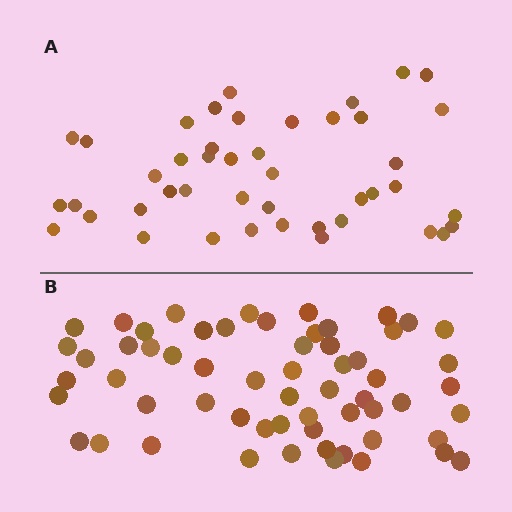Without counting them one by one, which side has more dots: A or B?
Region B (the bottom region) has more dots.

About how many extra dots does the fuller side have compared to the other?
Region B has approximately 15 more dots than region A.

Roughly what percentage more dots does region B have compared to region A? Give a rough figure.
About 35% more.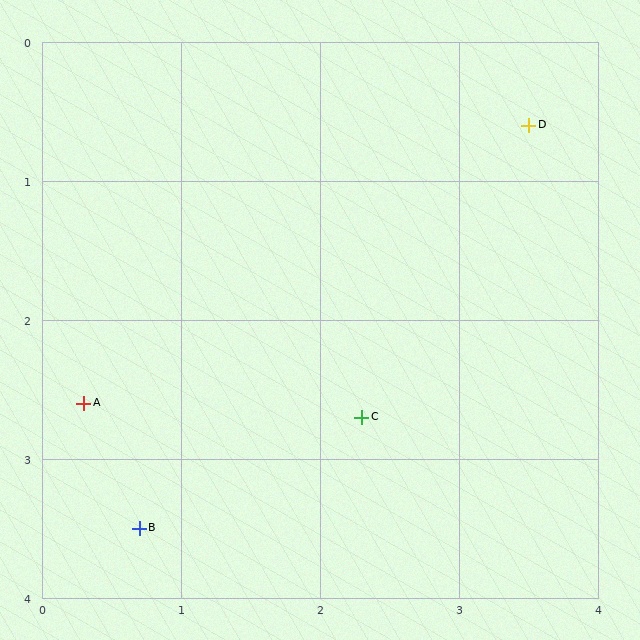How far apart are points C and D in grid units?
Points C and D are about 2.4 grid units apart.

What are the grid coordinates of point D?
Point D is at approximately (3.5, 0.6).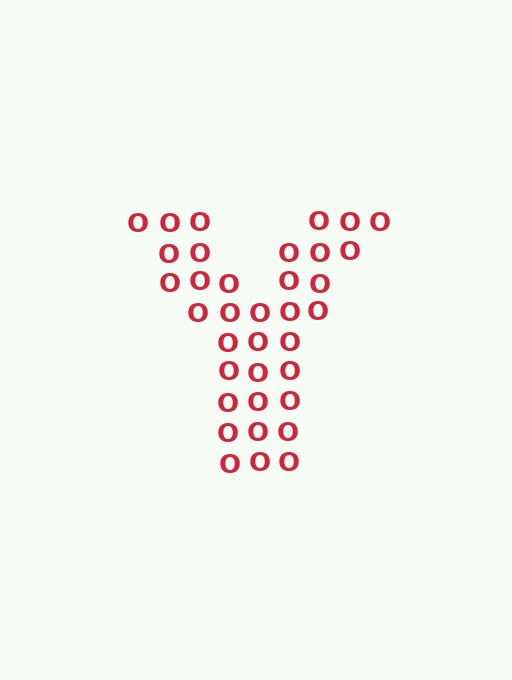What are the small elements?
The small elements are letter O's.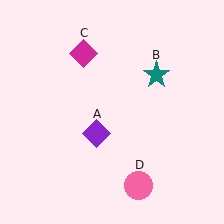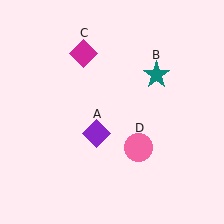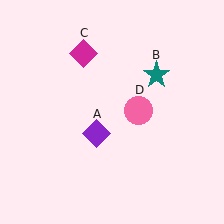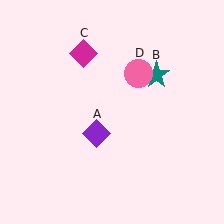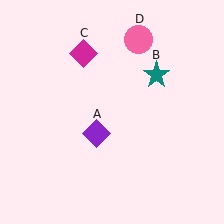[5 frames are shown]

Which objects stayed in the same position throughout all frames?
Purple diamond (object A) and teal star (object B) and magenta diamond (object C) remained stationary.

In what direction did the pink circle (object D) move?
The pink circle (object D) moved up.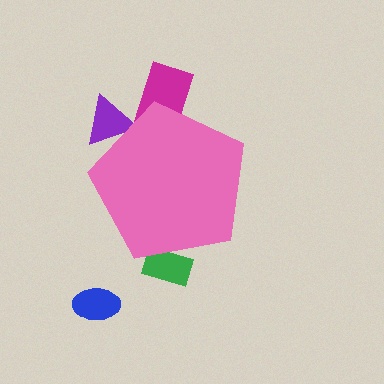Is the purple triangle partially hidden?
Yes, the purple triangle is partially hidden behind the pink pentagon.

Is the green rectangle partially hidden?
Yes, the green rectangle is partially hidden behind the pink pentagon.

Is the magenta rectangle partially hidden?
Yes, the magenta rectangle is partially hidden behind the pink pentagon.